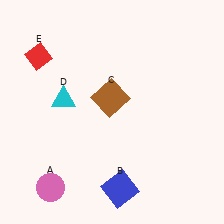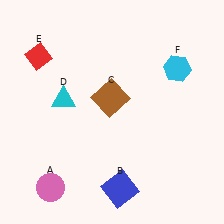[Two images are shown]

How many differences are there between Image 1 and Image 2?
There is 1 difference between the two images.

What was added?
A cyan hexagon (F) was added in Image 2.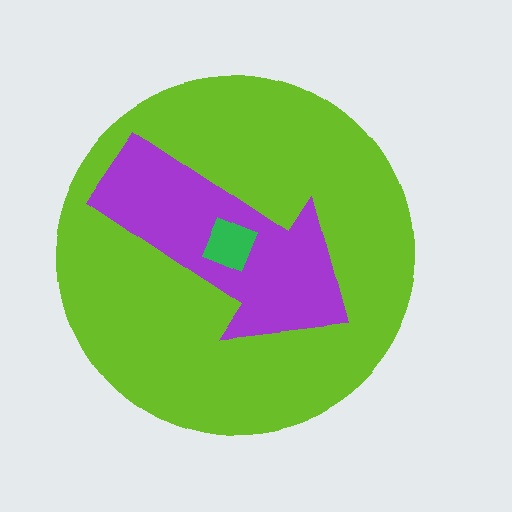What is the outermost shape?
The lime circle.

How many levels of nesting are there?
3.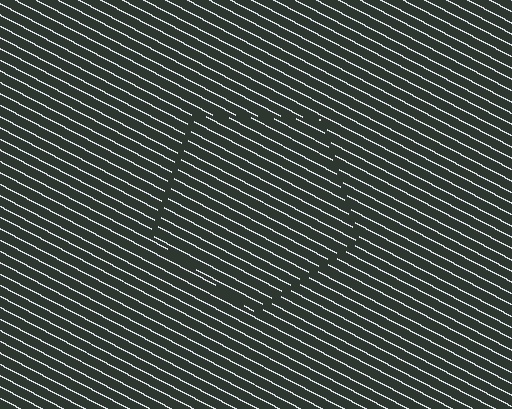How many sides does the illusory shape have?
5 sides — the line-ends trace a pentagon.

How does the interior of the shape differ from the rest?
The interior of the shape contains the same grating, shifted by half a period — the contour is defined by the phase discontinuity where line-ends from the inner and outer gratings abut.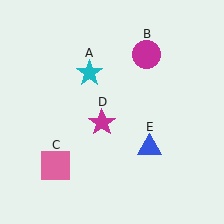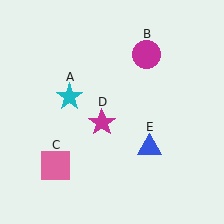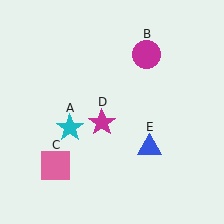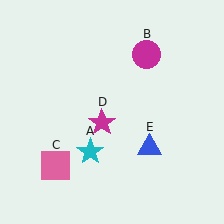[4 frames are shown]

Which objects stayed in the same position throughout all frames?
Magenta circle (object B) and pink square (object C) and magenta star (object D) and blue triangle (object E) remained stationary.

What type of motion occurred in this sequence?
The cyan star (object A) rotated counterclockwise around the center of the scene.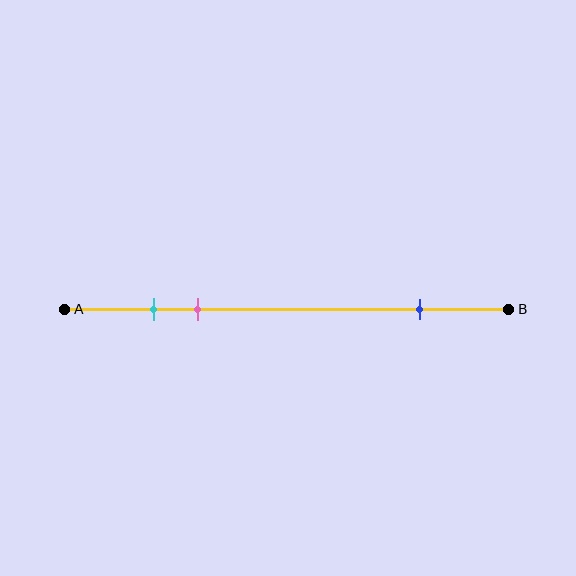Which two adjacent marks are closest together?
The cyan and pink marks are the closest adjacent pair.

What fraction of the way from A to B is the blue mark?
The blue mark is approximately 80% (0.8) of the way from A to B.